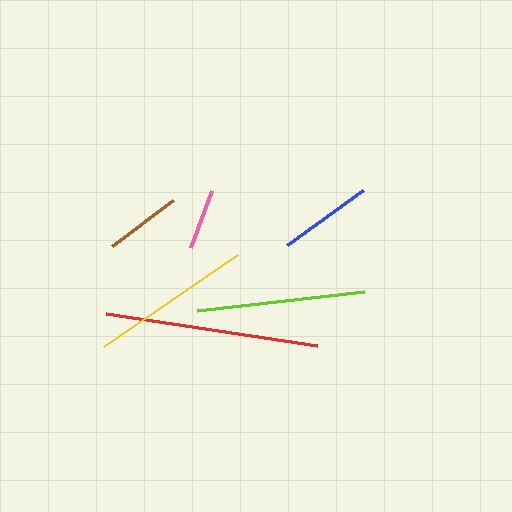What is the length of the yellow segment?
The yellow segment is approximately 162 pixels long.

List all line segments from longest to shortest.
From longest to shortest: red, lime, yellow, blue, brown, pink.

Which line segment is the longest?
The red line is the longest at approximately 214 pixels.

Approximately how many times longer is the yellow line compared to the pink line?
The yellow line is approximately 2.7 times the length of the pink line.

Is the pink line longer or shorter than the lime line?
The lime line is longer than the pink line.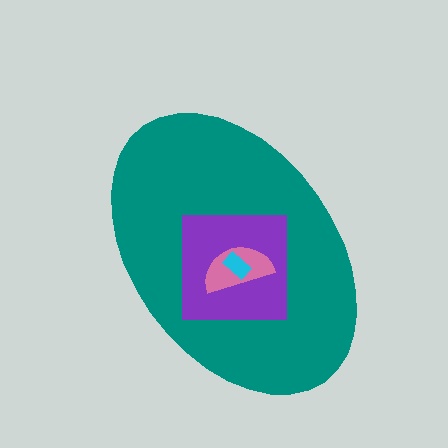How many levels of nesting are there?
4.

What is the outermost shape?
The teal ellipse.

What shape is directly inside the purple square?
The pink semicircle.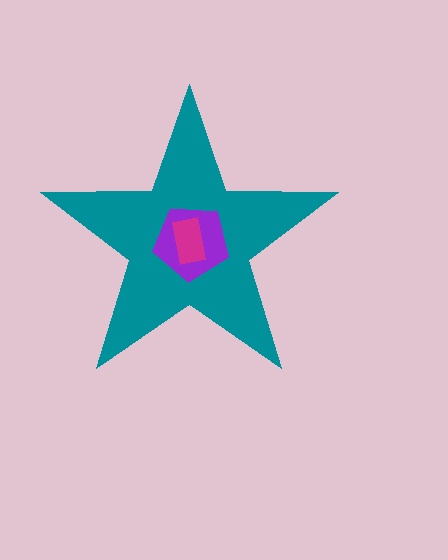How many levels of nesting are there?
3.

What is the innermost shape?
The magenta rectangle.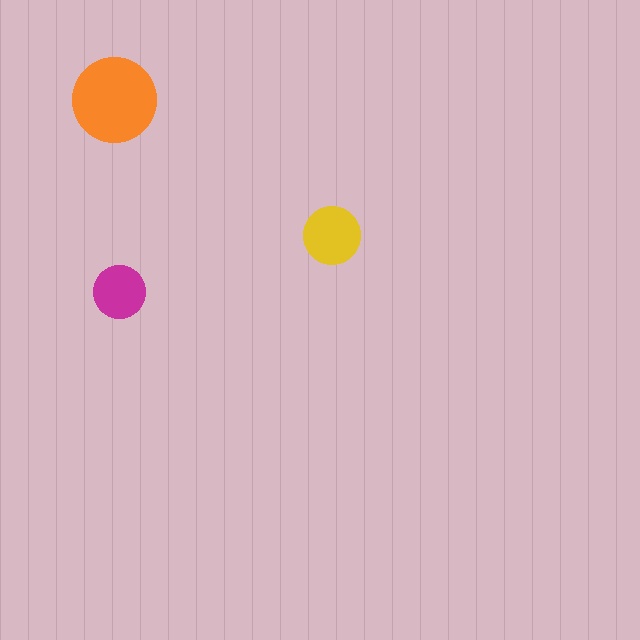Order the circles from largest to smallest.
the orange one, the yellow one, the magenta one.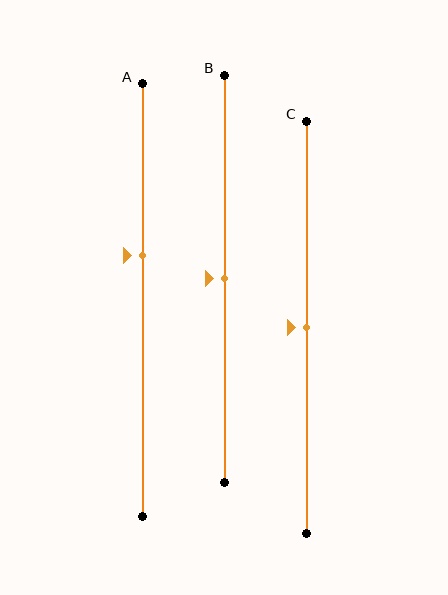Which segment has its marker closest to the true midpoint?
Segment B has its marker closest to the true midpoint.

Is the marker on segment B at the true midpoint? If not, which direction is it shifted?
Yes, the marker on segment B is at the true midpoint.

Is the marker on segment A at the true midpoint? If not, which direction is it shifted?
No, the marker on segment A is shifted upward by about 10% of the segment length.